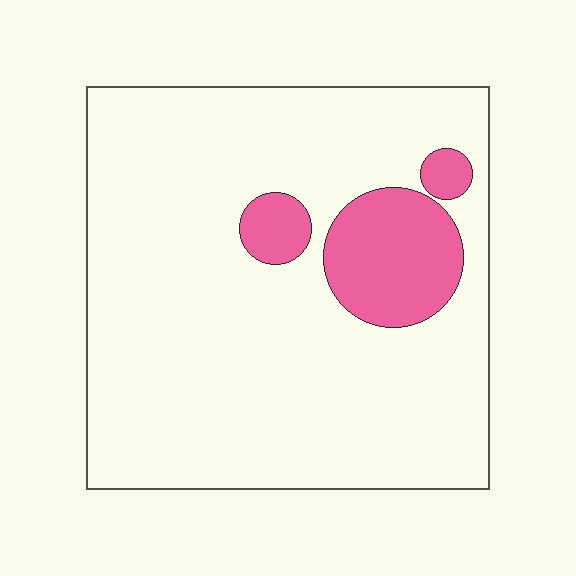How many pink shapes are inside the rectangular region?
3.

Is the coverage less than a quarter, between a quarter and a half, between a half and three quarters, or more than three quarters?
Less than a quarter.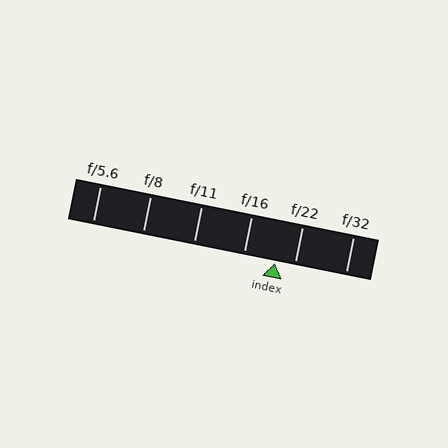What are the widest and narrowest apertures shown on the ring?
The widest aperture shown is f/5.6 and the narrowest is f/32.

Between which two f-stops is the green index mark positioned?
The index mark is between f/16 and f/22.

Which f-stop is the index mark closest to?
The index mark is closest to f/22.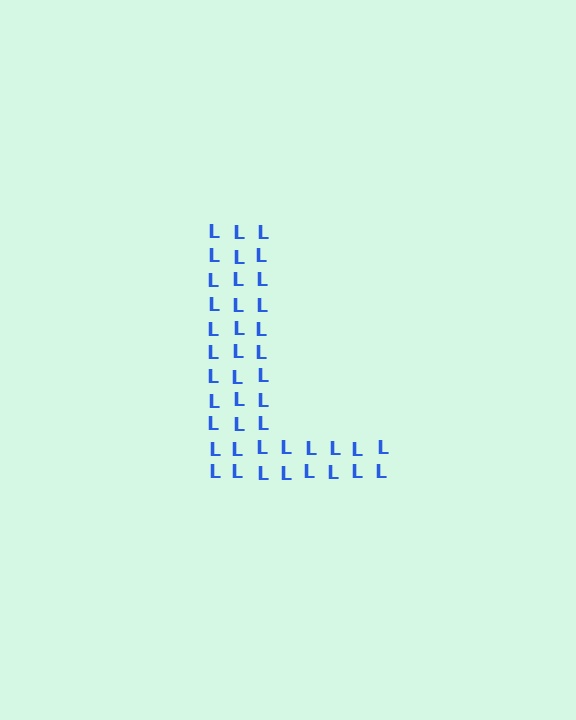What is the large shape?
The large shape is the letter L.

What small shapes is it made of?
It is made of small letter L's.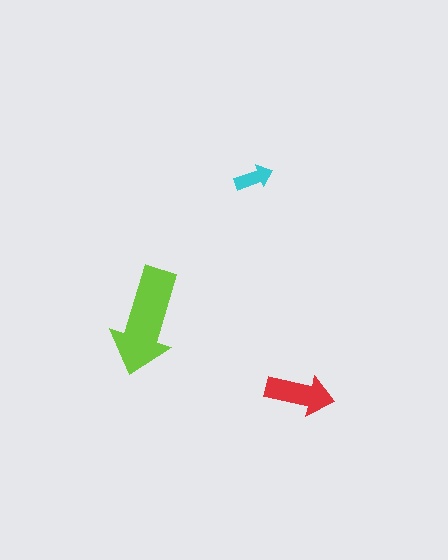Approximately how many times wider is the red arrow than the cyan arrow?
About 2 times wider.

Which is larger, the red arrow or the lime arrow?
The lime one.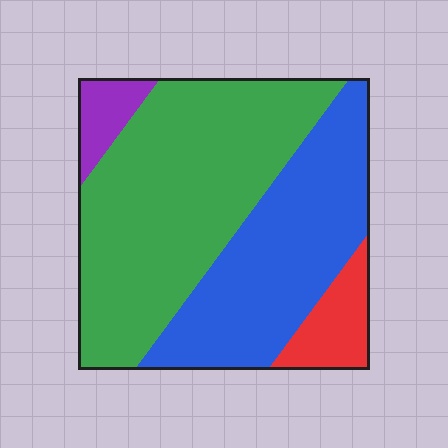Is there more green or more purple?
Green.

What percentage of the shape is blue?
Blue covers roughly 35% of the shape.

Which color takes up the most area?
Green, at roughly 50%.